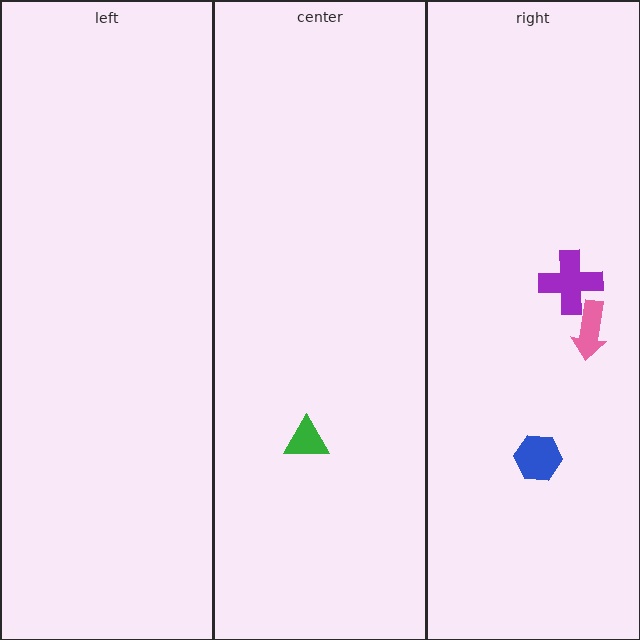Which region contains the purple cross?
The right region.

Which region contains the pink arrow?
The right region.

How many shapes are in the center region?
1.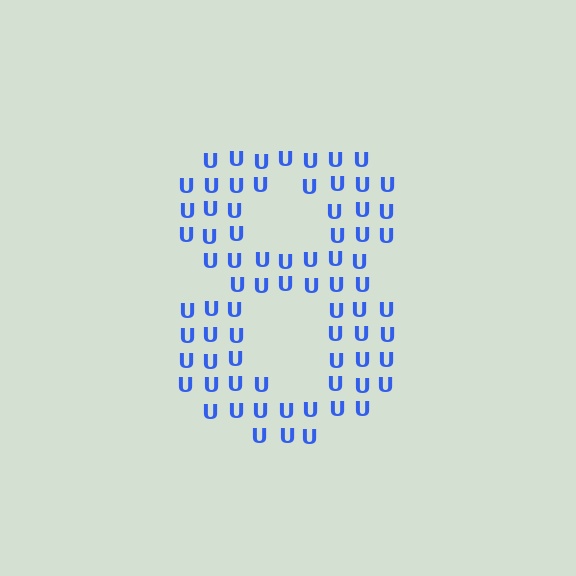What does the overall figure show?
The overall figure shows the digit 8.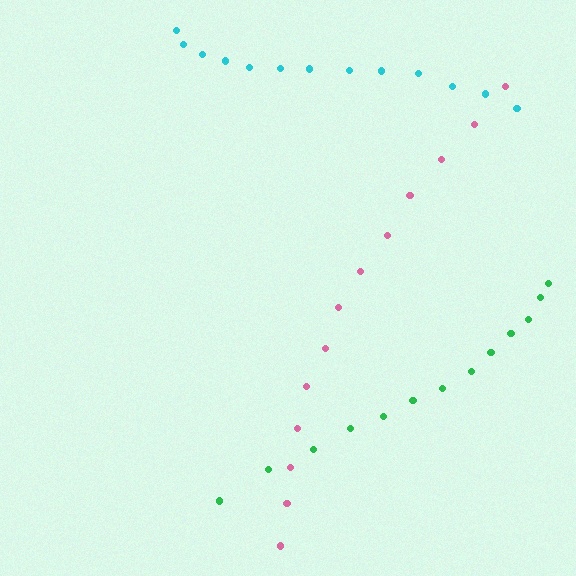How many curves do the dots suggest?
There are 3 distinct paths.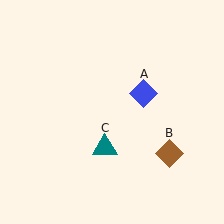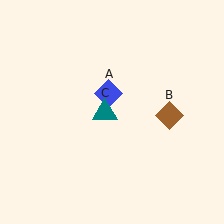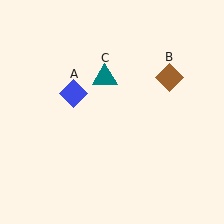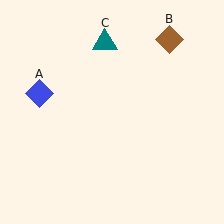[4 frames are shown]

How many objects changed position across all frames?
3 objects changed position: blue diamond (object A), brown diamond (object B), teal triangle (object C).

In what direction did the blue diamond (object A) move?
The blue diamond (object A) moved left.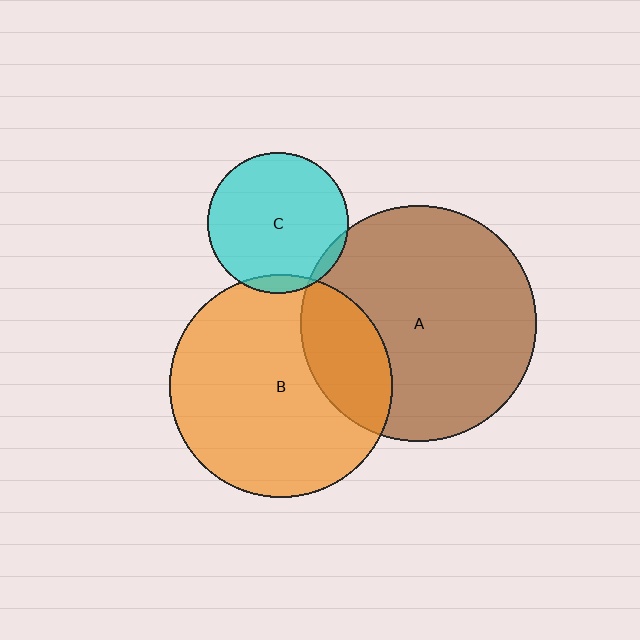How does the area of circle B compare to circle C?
Approximately 2.5 times.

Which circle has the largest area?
Circle A (brown).